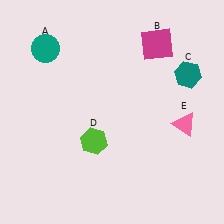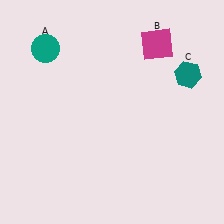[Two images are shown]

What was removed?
The pink triangle (E), the lime hexagon (D) were removed in Image 2.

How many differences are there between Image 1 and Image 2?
There are 2 differences between the two images.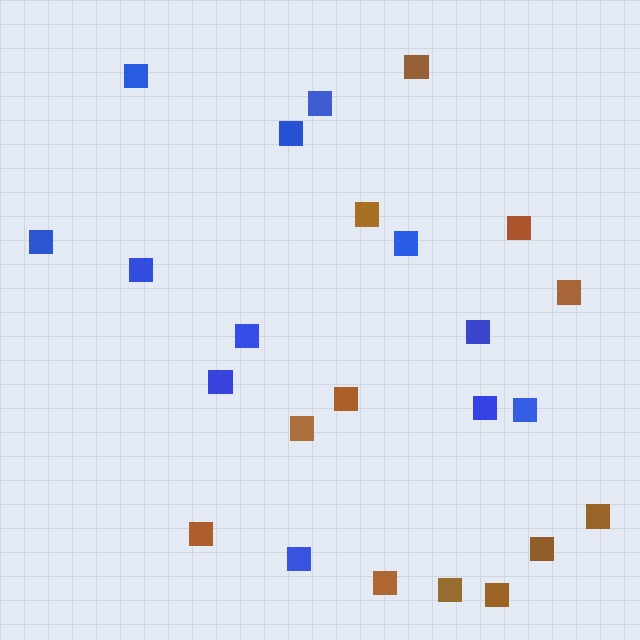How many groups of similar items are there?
There are 2 groups: one group of blue squares (12) and one group of brown squares (12).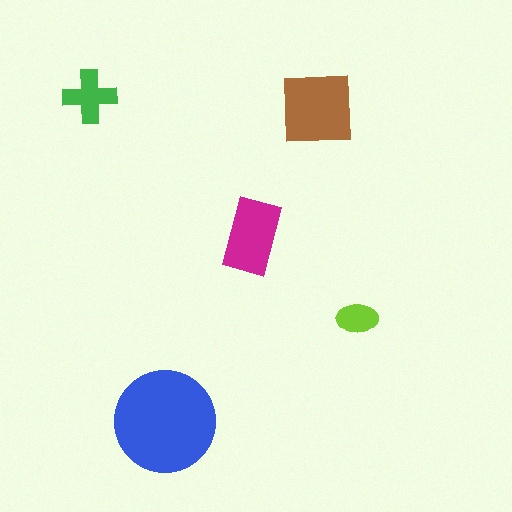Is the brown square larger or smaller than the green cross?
Larger.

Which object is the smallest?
The lime ellipse.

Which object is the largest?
The blue circle.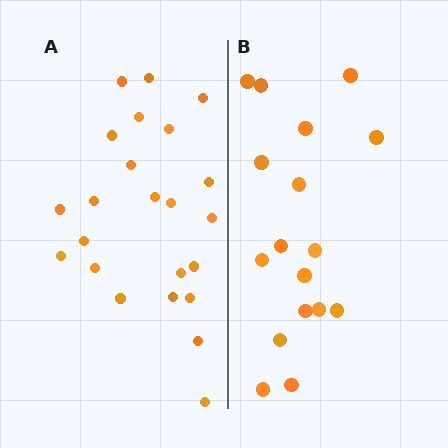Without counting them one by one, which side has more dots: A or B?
Region A (the left region) has more dots.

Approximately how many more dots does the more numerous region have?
Region A has about 6 more dots than region B.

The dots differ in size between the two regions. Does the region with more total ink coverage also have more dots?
No. Region B has more total ink coverage because its dots are larger, but region A actually contains more individual dots. Total area can be misleading — the number of items is what matters here.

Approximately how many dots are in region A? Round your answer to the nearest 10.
About 20 dots. (The exact count is 23, which rounds to 20.)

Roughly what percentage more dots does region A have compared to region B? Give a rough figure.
About 35% more.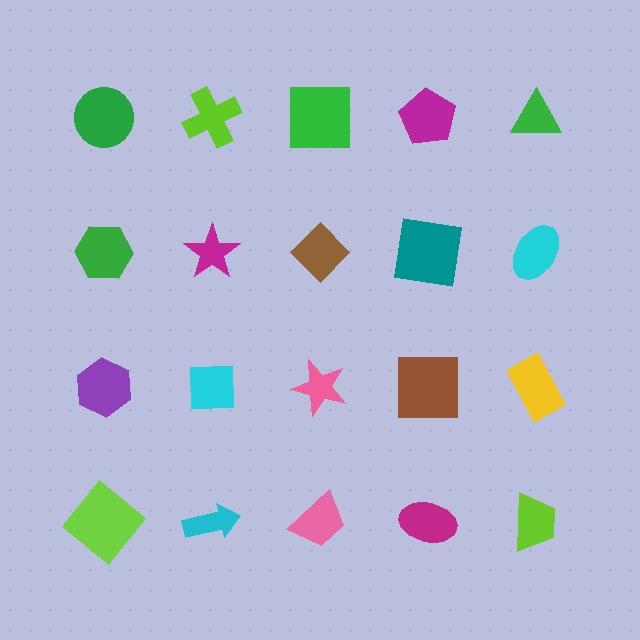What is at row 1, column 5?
A green triangle.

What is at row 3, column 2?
A cyan square.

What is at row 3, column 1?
A purple hexagon.